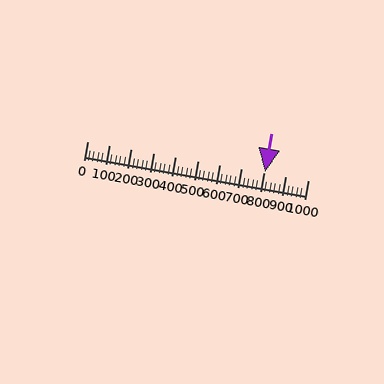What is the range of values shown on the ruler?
The ruler shows values from 0 to 1000.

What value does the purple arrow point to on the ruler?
The purple arrow points to approximately 804.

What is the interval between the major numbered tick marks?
The major tick marks are spaced 100 units apart.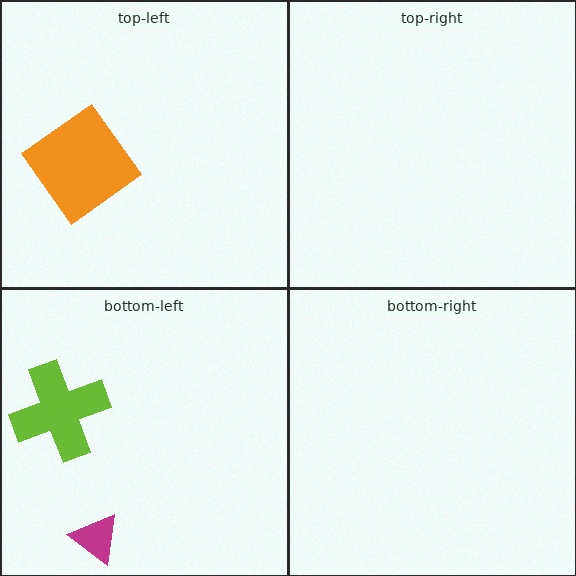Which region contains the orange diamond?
The top-left region.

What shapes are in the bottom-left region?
The magenta triangle, the lime cross.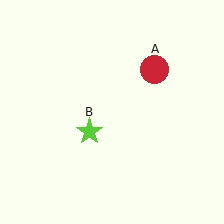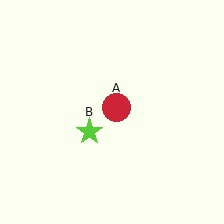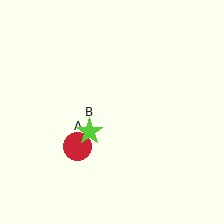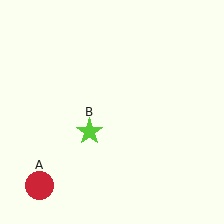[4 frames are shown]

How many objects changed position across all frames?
1 object changed position: red circle (object A).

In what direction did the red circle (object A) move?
The red circle (object A) moved down and to the left.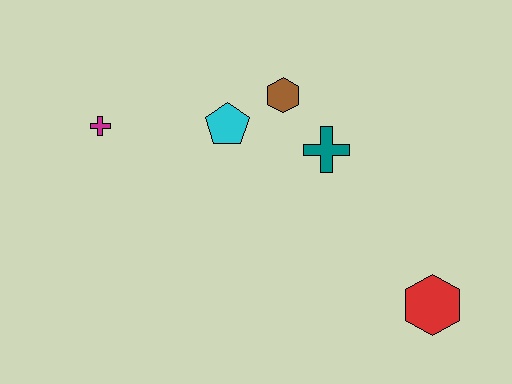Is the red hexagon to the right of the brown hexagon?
Yes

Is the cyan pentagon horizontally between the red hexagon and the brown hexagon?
No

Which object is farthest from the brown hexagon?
The red hexagon is farthest from the brown hexagon.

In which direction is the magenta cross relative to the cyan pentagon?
The magenta cross is to the left of the cyan pentagon.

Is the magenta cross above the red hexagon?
Yes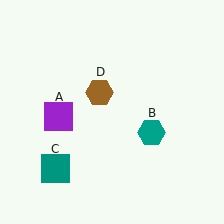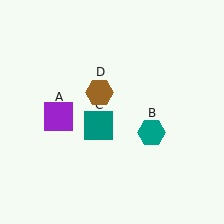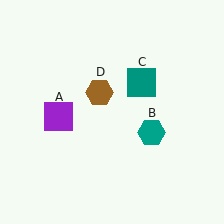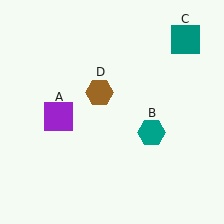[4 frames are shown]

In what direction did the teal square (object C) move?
The teal square (object C) moved up and to the right.